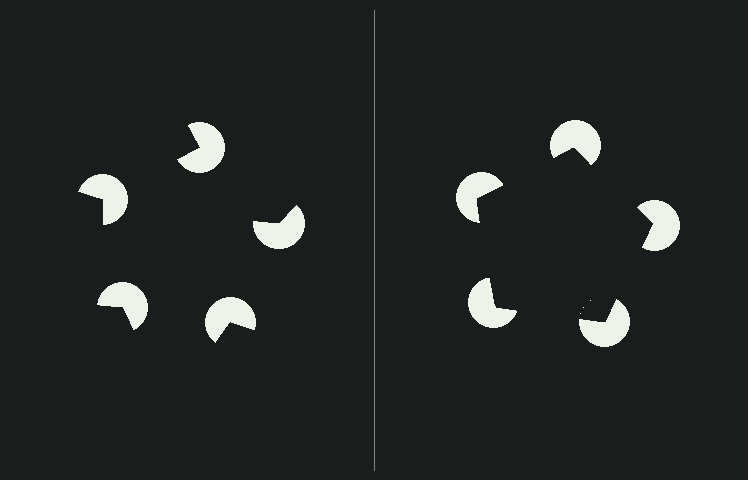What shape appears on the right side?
An illusory pentagon.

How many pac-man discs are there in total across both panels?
10 — 5 on each side.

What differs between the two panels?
The pac-man discs are positioned identically on both sides; only the wedge orientations differ. On the right they align to a pentagon; on the left they are misaligned.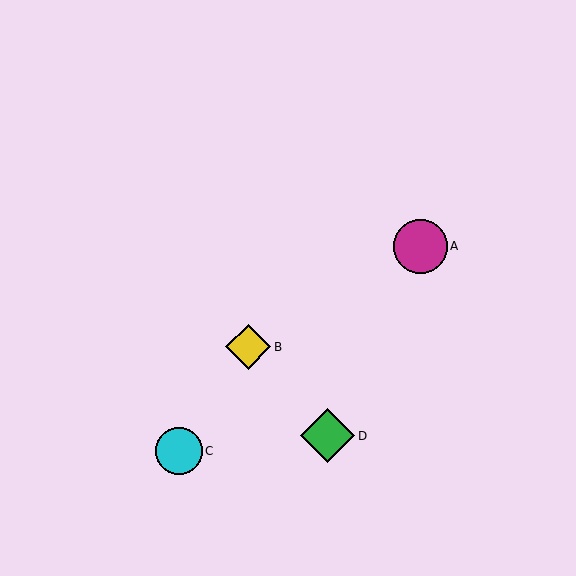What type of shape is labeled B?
Shape B is a yellow diamond.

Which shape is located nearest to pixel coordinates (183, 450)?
The cyan circle (labeled C) at (179, 451) is nearest to that location.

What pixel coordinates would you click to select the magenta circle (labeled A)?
Click at (420, 246) to select the magenta circle A.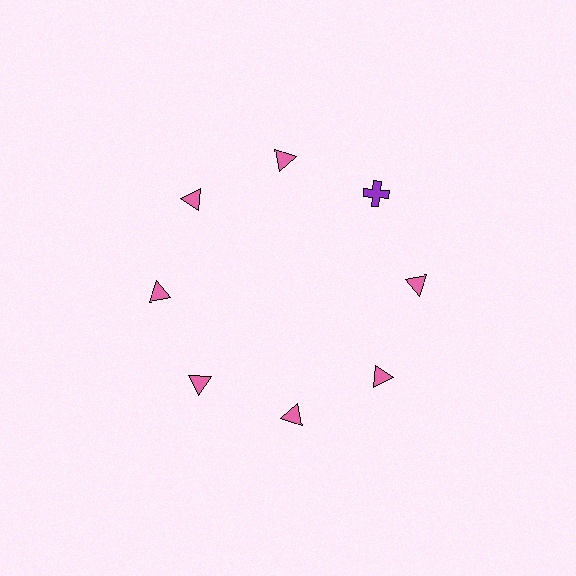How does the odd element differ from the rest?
It differs in both color (purple instead of pink) and shape (cross instead of triangle).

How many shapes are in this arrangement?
There are 8 shapes arranged in a ring pattern.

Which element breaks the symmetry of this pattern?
The purple cross at roughly the 2 o'clock position breaks the symmetry. All other shapes are pink triangles.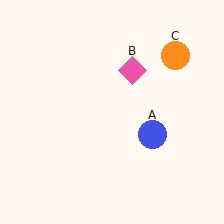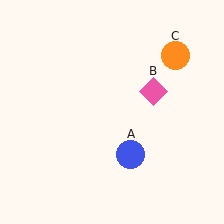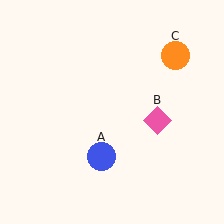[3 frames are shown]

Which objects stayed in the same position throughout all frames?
Orange circle (object C) remained stationary.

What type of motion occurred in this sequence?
The blue circle (object A), pink diamond (object B) rotated clockwise around the center of the scene.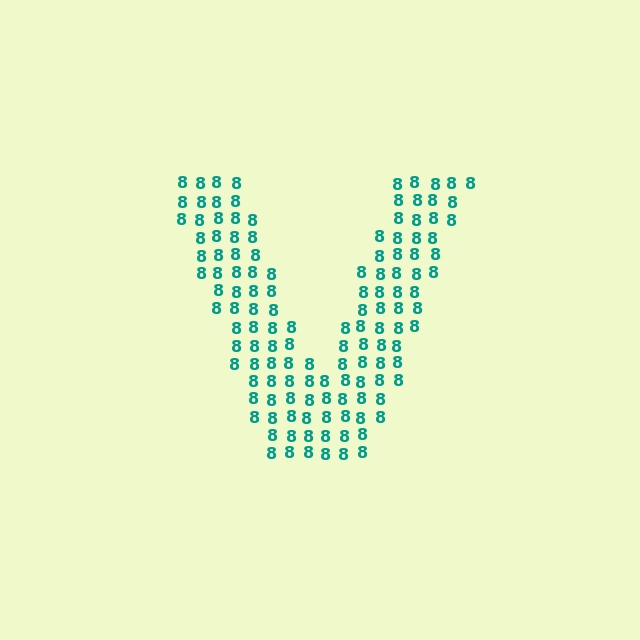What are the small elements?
The small elements are digit 8's.